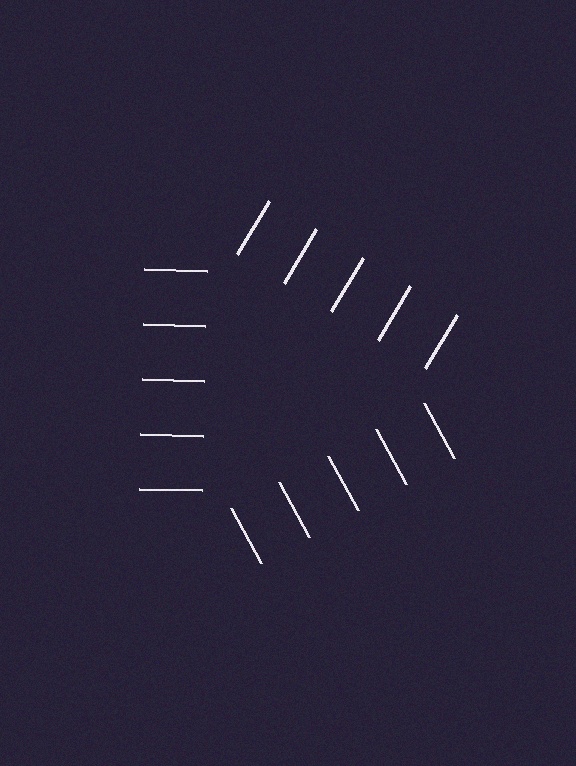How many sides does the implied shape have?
3 sides — the line-ends trace a triangle.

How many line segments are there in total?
15 — 5 along each of the 3 edges.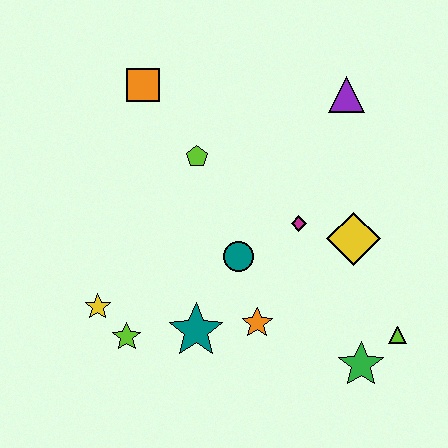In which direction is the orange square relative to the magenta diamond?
The orange square is to the left of the magenta diamond.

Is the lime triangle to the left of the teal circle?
No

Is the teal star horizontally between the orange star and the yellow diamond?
No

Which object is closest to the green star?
The lime triangle is closest to the green star.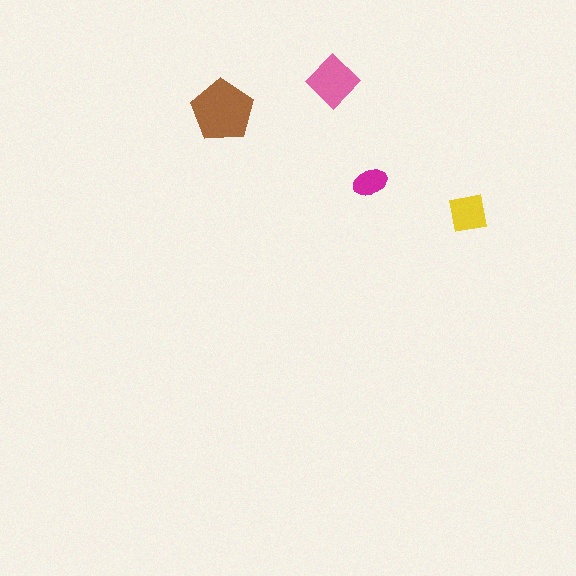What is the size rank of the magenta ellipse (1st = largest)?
4th.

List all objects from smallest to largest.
The magenta ellipse, the yellow square, the pink diamond, the brown pentagon.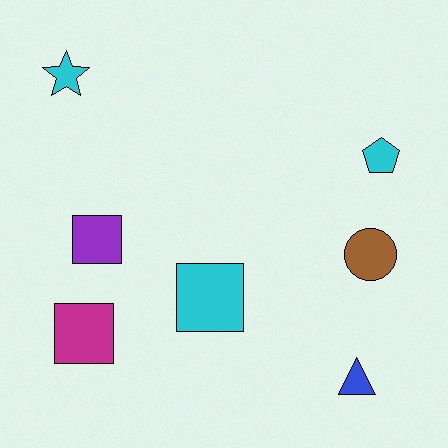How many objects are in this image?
There are 7 objects.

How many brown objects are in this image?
There is 1 brown object.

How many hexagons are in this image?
There are no hexagons.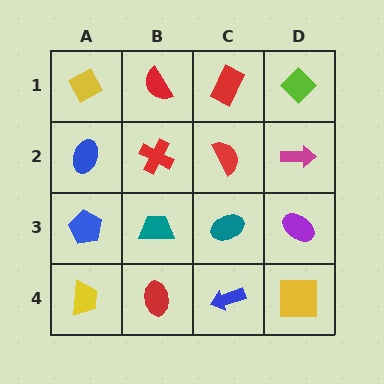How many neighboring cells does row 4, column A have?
2.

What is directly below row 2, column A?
A blue pentagon.